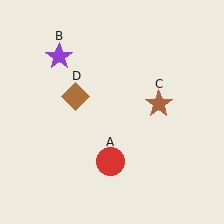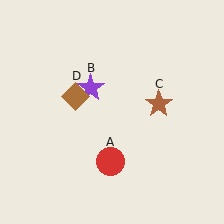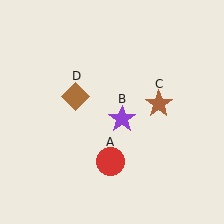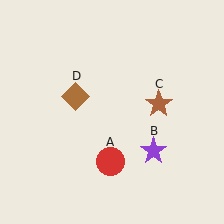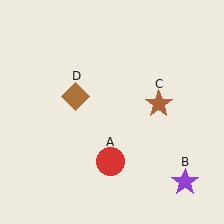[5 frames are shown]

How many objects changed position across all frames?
1 object changed position: purple star (object B).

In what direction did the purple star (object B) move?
The purple star (object B) moved down and to the right.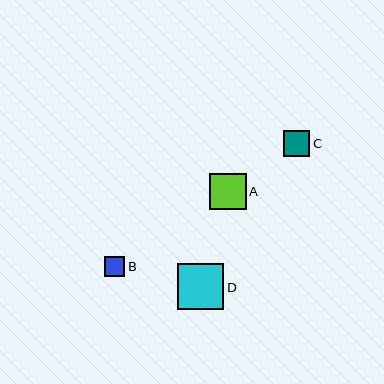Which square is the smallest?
Square B is the smallest with a size of approximately 20 pixels.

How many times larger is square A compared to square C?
Square A is approximately 1.4 times the size of square C.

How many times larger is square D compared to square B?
Square D is approximately 2.3 times the size of square B.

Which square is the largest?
Square D is the largest with a size of approximately 46 pixels.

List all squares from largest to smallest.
From largest to smallest: D, A, C, B.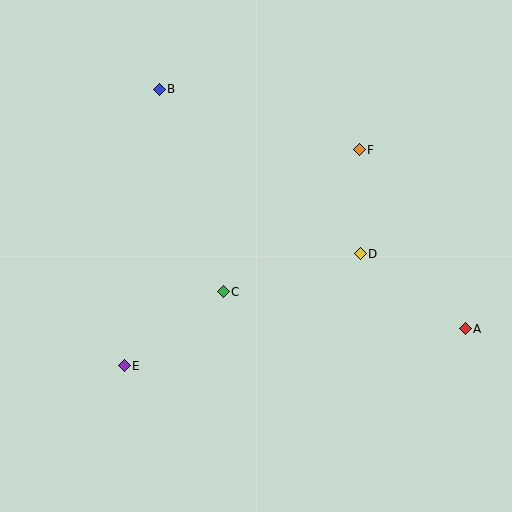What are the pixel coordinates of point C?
Point C is at (223, 292).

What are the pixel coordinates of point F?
Point F is at (359, 150).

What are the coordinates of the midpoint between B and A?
The midpoint between B and A is at (312, 209).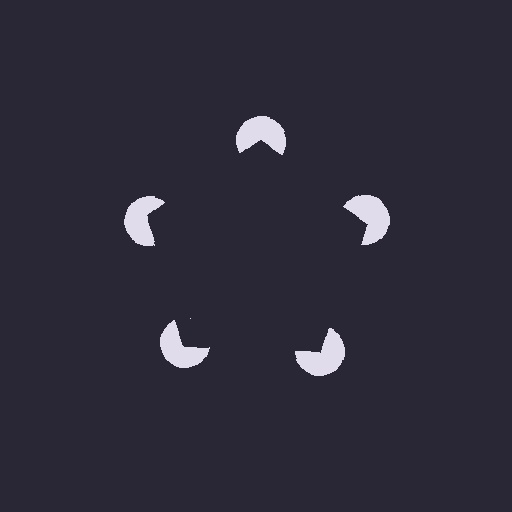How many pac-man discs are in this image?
There are 5 — one at each vertex of the illusory pentagon.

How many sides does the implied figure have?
5 sides.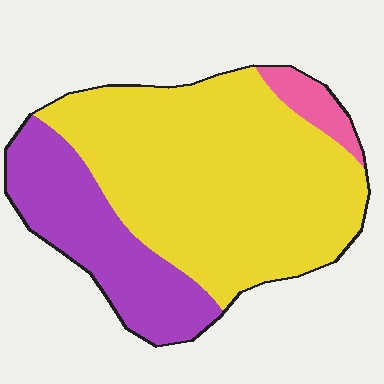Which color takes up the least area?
Pink, at roughly 5%.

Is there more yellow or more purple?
Yellow.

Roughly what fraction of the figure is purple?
Purple covers roughly 25% of the figure.